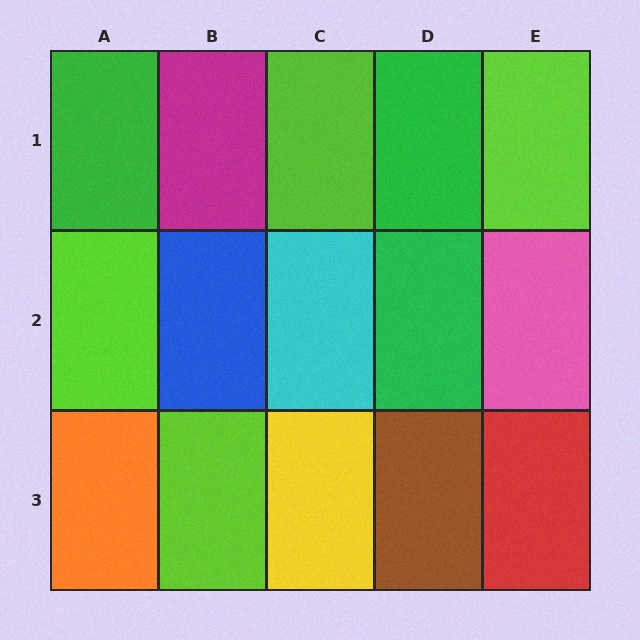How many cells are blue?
1 cell is blue.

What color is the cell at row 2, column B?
Blue.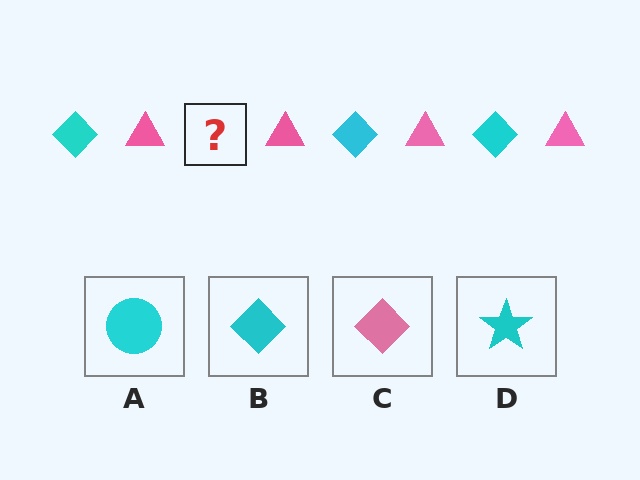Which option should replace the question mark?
Option B.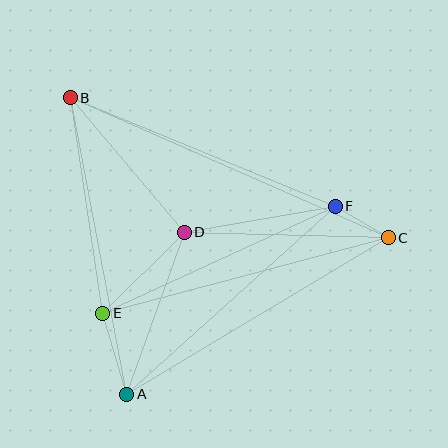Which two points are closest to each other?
Points C and F are closest to each other.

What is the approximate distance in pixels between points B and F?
The distance between B and F is approximately 286 pixels.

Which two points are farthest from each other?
Points B and C are farthest from each other.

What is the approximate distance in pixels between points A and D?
The distance between A and D is approximately 172 pixels.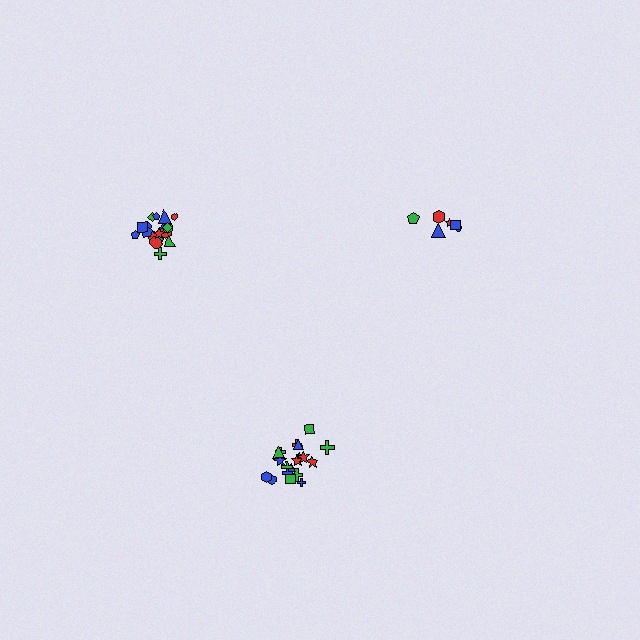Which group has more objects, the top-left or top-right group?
The top-left group.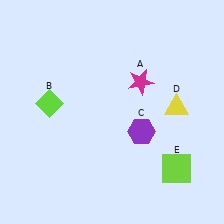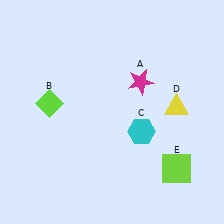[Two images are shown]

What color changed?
The hexagon (C) changed from purple in Image 1 to cyan in Image 2.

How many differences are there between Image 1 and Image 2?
There is 1 difference between the two images.